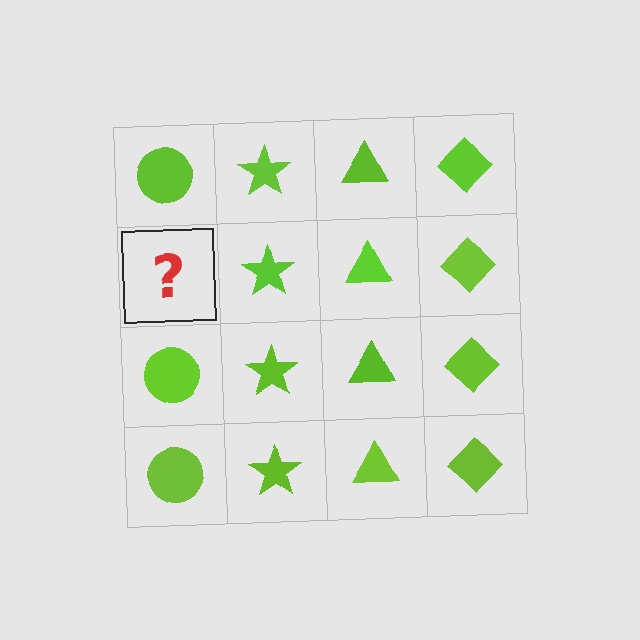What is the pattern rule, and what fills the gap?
The rule is that each column has a consistent shape. The gap should be filled with a lime circle.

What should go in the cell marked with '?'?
The missing cell should contain a lime circle.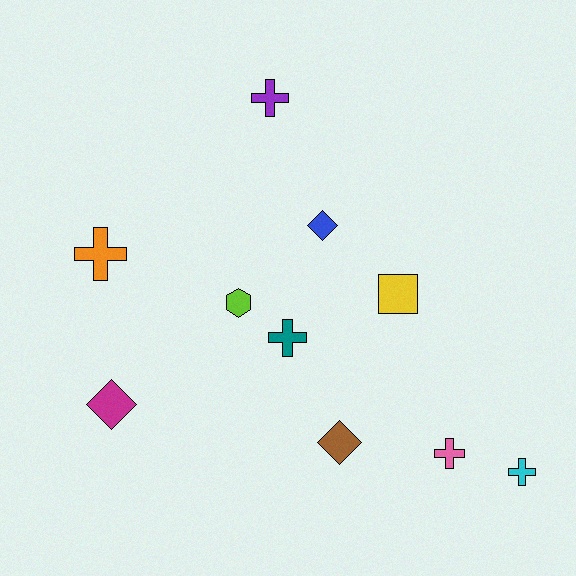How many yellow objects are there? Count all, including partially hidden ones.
There is 1 yellow object.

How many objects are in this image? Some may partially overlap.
There are 10 objects.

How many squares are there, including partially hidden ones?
There is 1 square.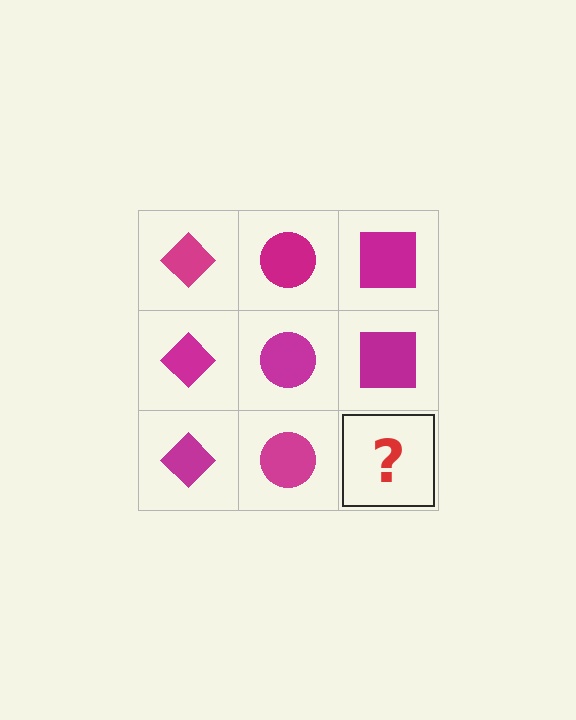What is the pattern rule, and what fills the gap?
The rule is that each column has a consistent shape. The gap should be filled with a magenta square.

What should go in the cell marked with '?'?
The missing cell should contain a magenta square.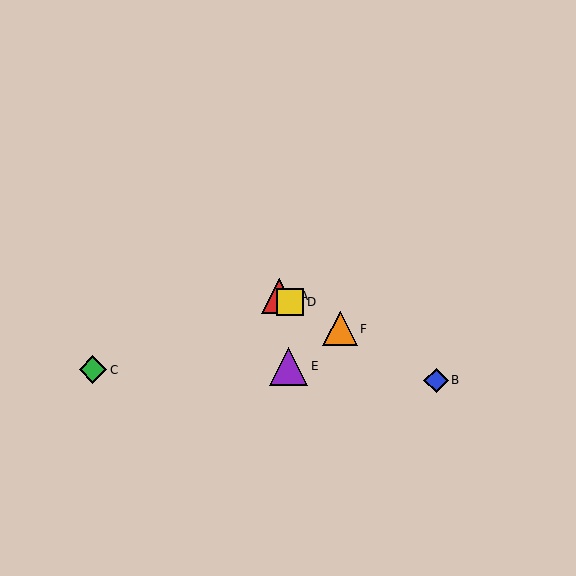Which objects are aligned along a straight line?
Objects A, B, D, F are aligned along a straight line.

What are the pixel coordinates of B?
Object B is at (436, 380).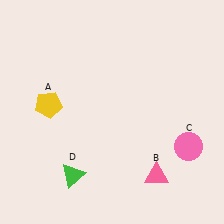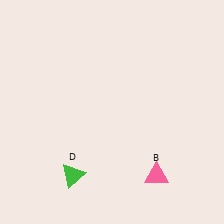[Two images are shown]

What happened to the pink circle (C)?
The pink circle (C) was removed in Image 2. It was in the bottom-right area of Image 1.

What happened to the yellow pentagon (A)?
The yellow pentagon (A) was removed in Image 2. It was in the top-left area of Image 1.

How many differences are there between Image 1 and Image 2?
There are 2 differences between the two images.